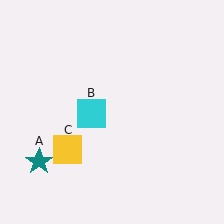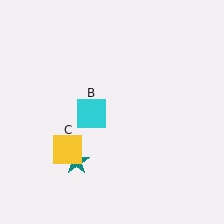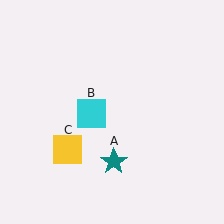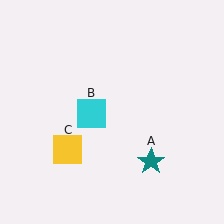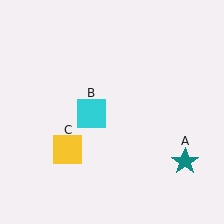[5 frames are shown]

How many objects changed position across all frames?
1 object changed position: teal star (object A).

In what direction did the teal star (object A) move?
The teal star (object A) moved right.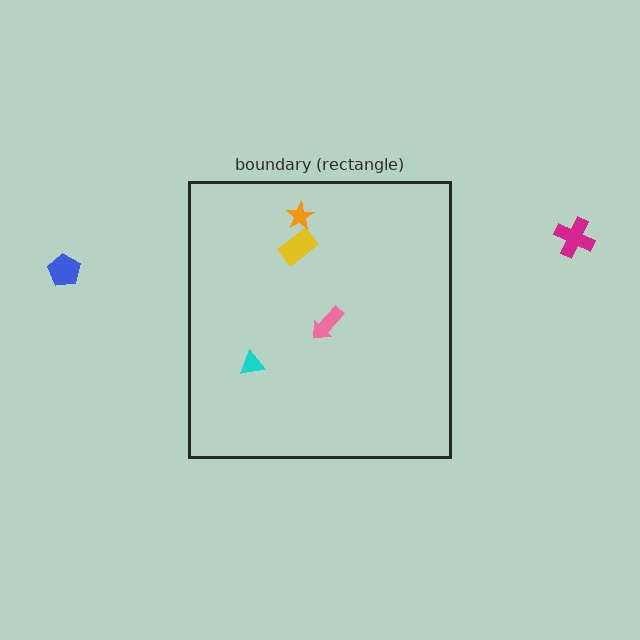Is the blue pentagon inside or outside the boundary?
Outside.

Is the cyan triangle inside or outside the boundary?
Inside.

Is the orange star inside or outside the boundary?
Inside.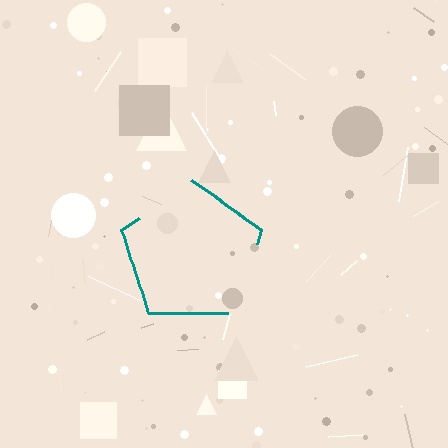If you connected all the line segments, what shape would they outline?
They would outline a pentagon.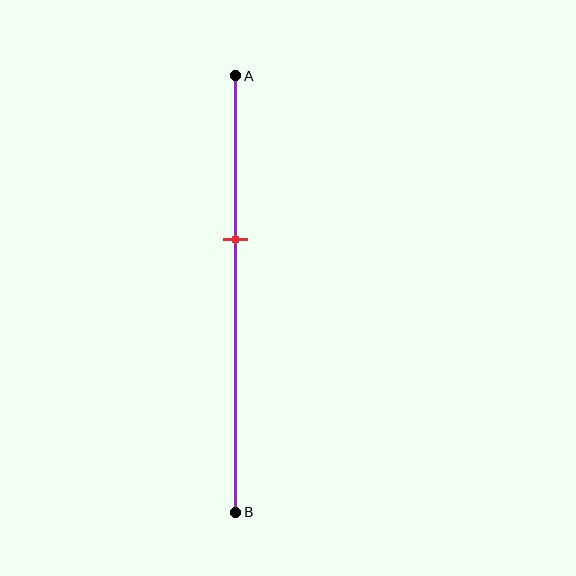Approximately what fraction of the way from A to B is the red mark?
The red mark is approximately 35% of the way from A to B.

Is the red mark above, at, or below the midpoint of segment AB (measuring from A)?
The red mark is above the midpoint of segment AB.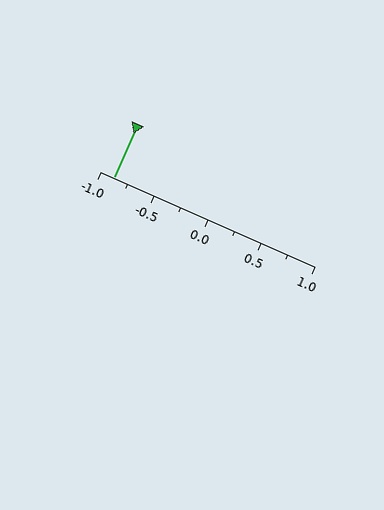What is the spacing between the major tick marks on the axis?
The major ticks are spaced 0.5 apart.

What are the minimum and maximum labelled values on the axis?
The axis runs from -1.0 to 1.0.